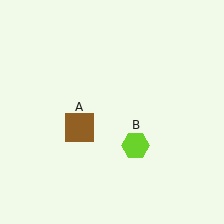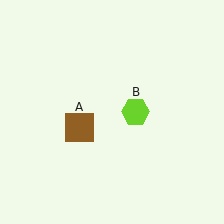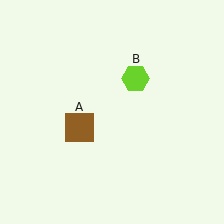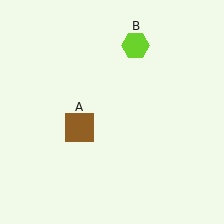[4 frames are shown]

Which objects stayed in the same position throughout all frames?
Brown square (object A) remained stationary.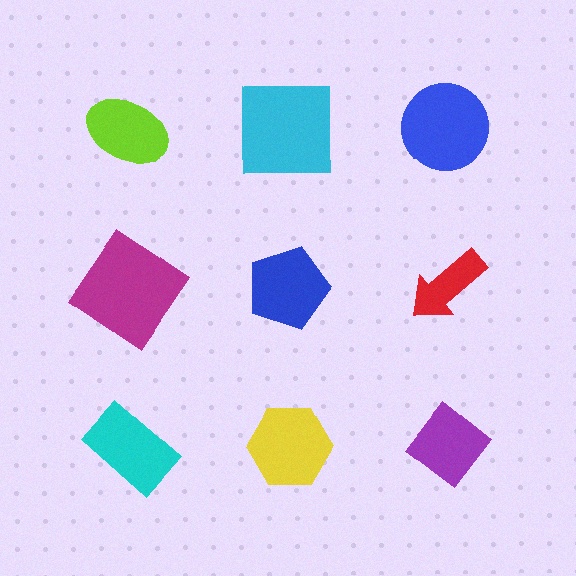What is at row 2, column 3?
A red arrow.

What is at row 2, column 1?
A magenta diamond.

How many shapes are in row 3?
3 shapes.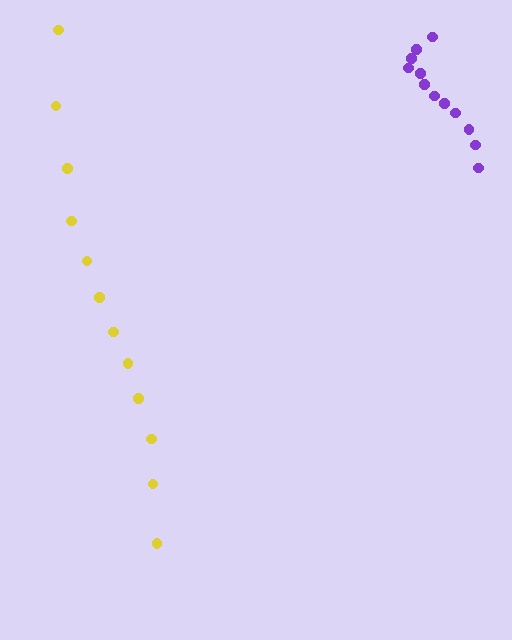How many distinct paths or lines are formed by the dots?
There are 2 distinct paths.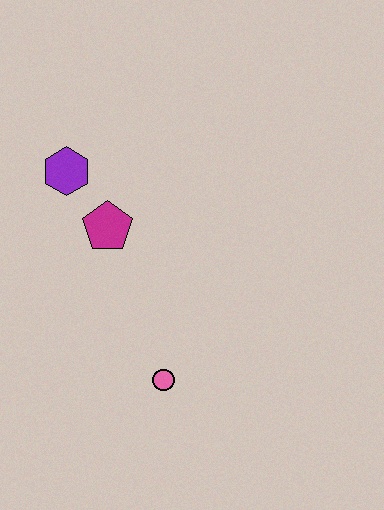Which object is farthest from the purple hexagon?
The pink circle is farthest from the purple hexagon.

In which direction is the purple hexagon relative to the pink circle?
The purple hexagon is above the pink circle.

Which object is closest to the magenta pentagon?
The purple hexagon is closest to the magenta pentagon.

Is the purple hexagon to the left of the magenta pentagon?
Yes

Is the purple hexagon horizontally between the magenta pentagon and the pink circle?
No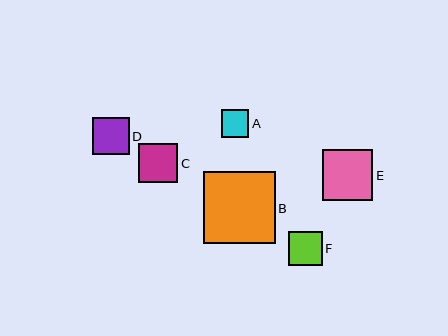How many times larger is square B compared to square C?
Square B is approximately 1.8 times the size of square C.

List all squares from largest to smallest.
From largest to smallest: B, E, C, D, F, A.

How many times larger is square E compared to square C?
Square E is approximately 1.3 times the size of square C.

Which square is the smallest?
Square A is the smallest with a size of approximately 28 pixels.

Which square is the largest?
Square B is the largest with a size of approximately 72 pixels.